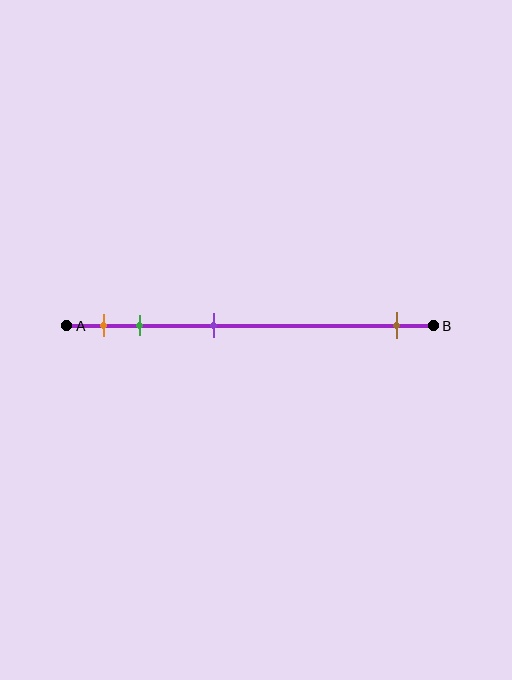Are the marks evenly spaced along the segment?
No, the marks are not evenly spaced.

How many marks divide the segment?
There are 4 marks dividing the segment.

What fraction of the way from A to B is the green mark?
The green mark is approximately 20% (0.2) of the way from A to B.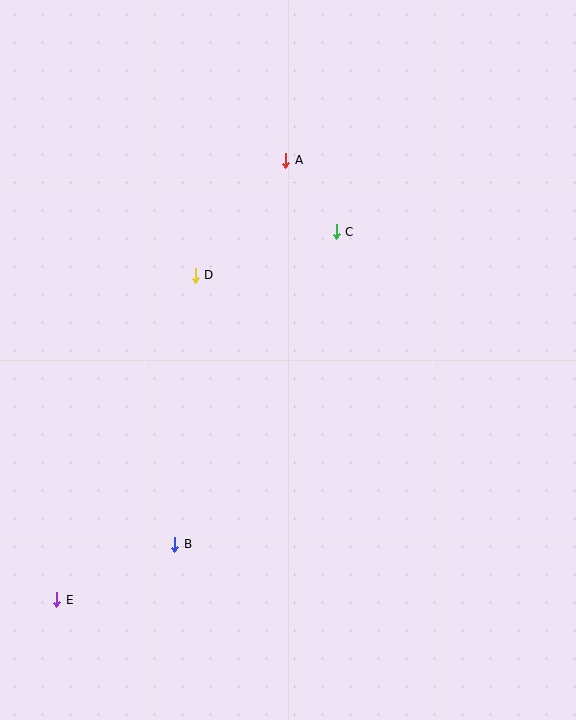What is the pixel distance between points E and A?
The distance between E and A is 496 pixels.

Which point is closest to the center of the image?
Point D at (195, 275) is closest to the center.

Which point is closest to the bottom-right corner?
Point B is closest to the bottom-right corner.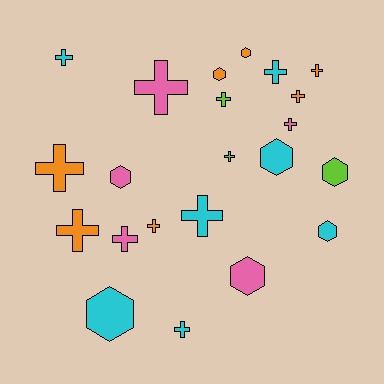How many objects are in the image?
There are 22 objects.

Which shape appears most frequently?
Cross, with 14 objects.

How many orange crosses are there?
There are 5 orange crosses.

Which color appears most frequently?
Orange, with 7 objects.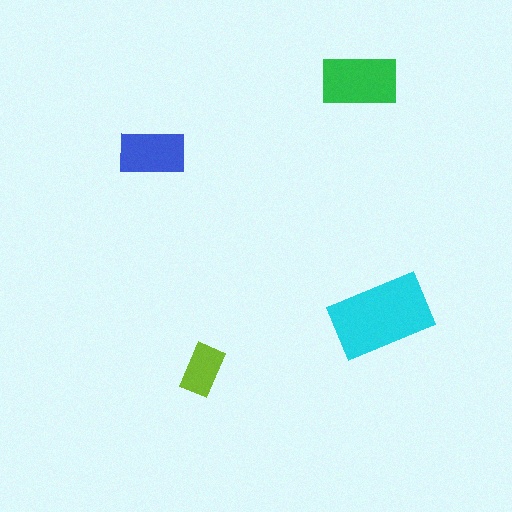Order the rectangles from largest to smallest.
the cyan one, the green one, the blue one, the lime one.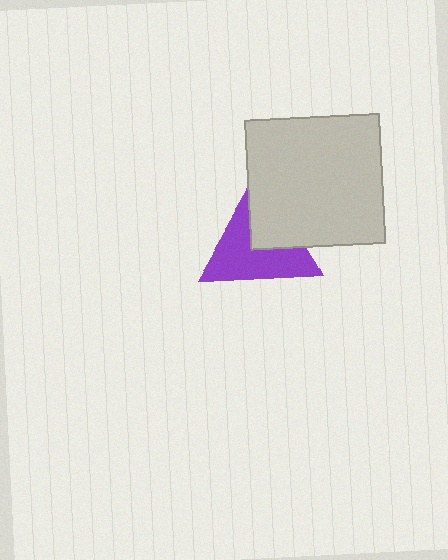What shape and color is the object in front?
The object in front is a light gray rectangle.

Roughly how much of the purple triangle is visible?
About half of it is visible (roughly 64%).